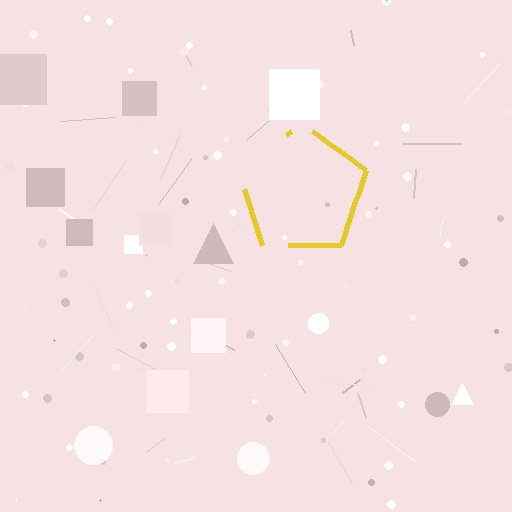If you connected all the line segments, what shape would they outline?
They would outline a pentagon.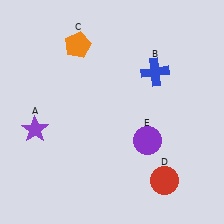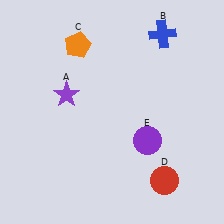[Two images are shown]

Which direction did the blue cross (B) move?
The blue cross (B) moved up.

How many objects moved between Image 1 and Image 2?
2 objects moved between the two images.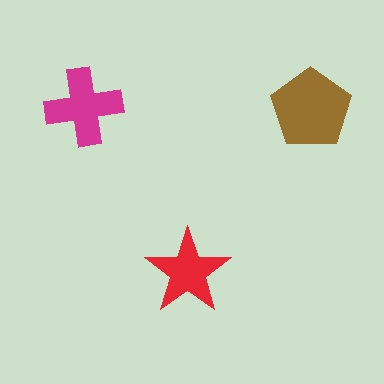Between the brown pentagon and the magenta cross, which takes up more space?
The brown pentagon.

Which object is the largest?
The brown pentagon.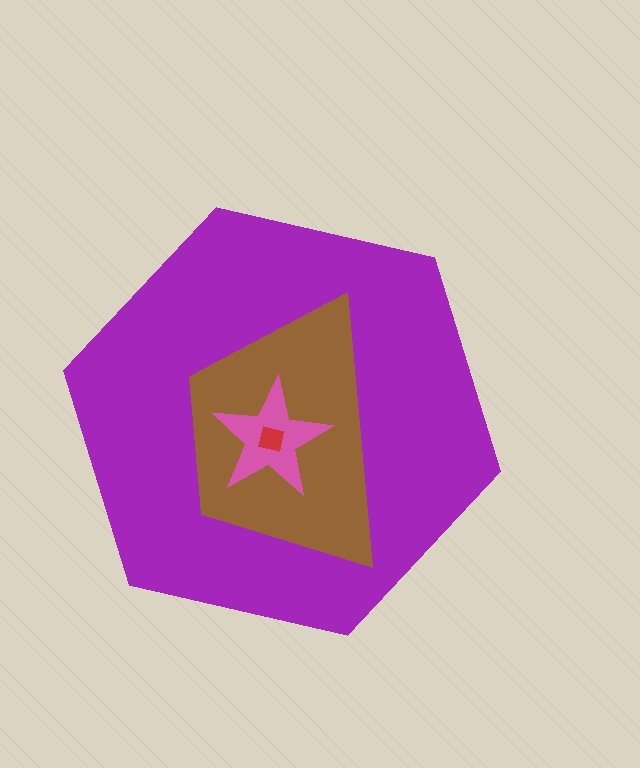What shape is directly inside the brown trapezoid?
The pink star.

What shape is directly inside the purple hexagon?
The brown trapezoid.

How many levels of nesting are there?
4.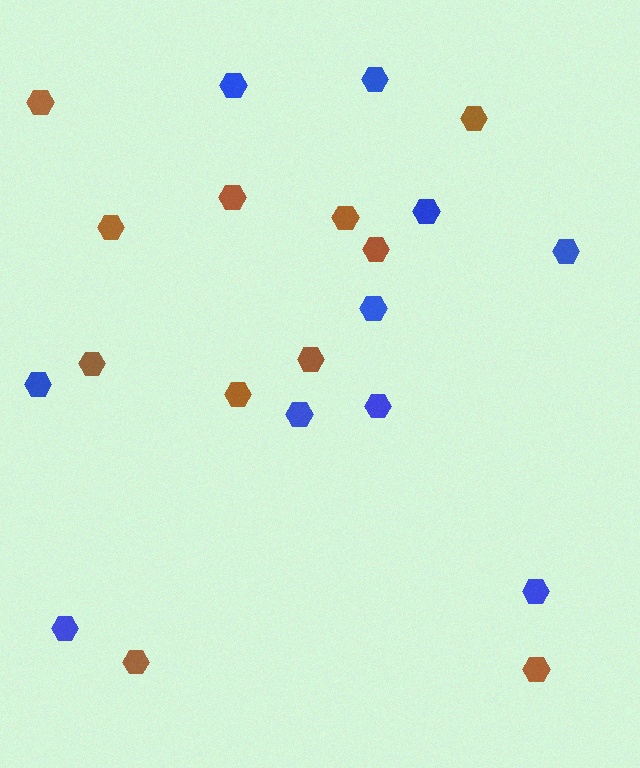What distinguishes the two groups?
There are 2 groups: one group of blue hexagons (10) and one group of brown hexagons (11).